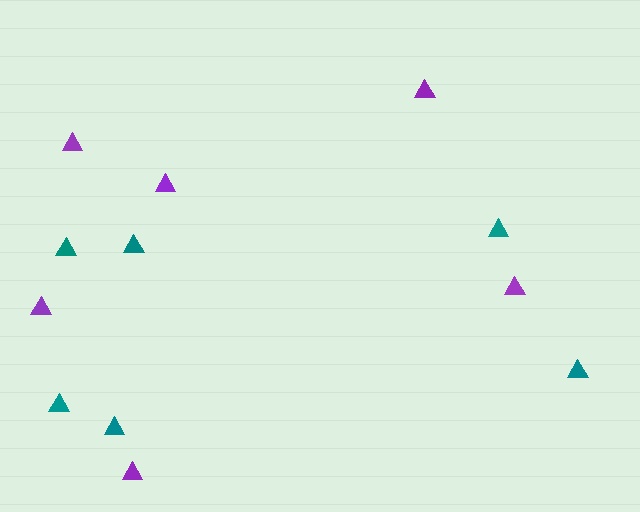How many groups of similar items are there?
There are 2 groups: one group of purple triangles (6) and one group of teal triangles (6).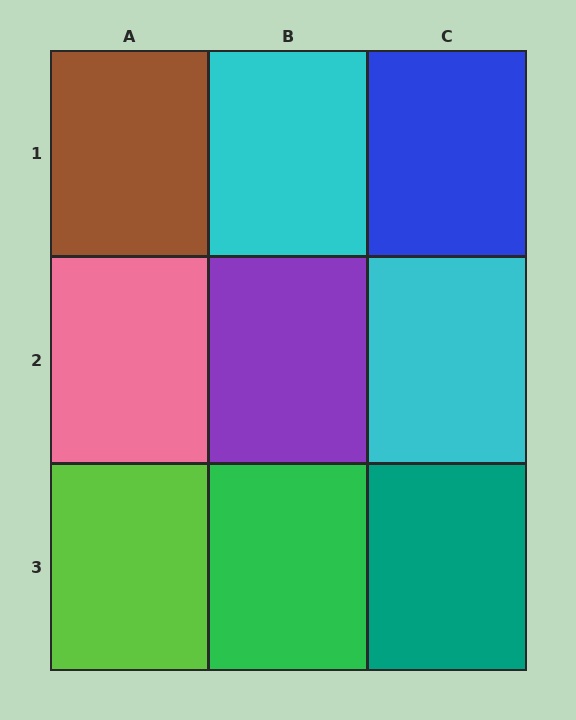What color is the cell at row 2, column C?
Cyan.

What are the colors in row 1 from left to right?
Brown, cyan, blue.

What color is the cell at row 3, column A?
Lime.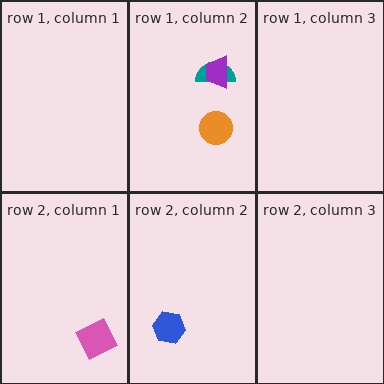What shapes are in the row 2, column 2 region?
The blue hexagon.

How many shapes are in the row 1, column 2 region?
3.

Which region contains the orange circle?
The row 1, column 2 region.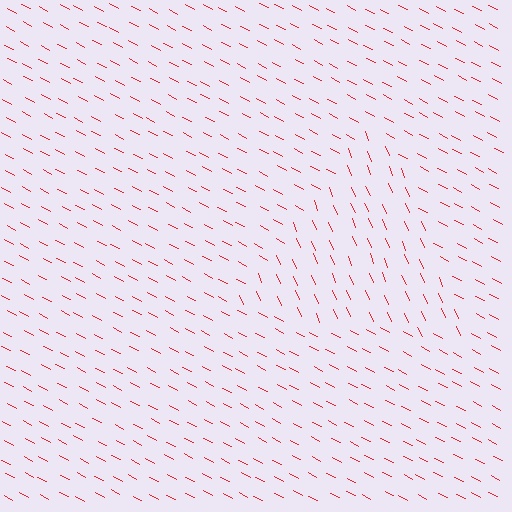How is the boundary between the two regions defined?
The boundary is defined purely by a change in line orientation (approximately 39 degrees difference). All lines are the same color and thickness.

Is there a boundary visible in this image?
Yes, there is a texture boundary formed by a change in line orientation.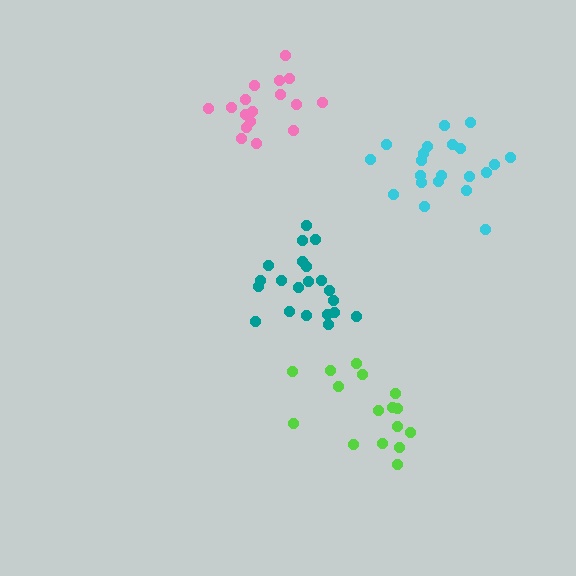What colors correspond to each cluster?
The clusters are colored: teal, cyan, lime, pink.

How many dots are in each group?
Group 1: 21 dots, Group 2: 21 dots, Group 3: 16 dots, Group 4: 17 dots (75 total).